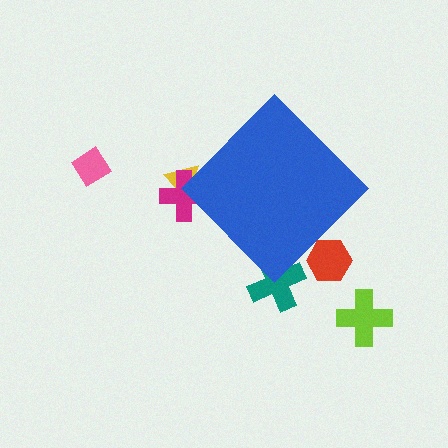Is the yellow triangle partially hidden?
Yes, the yellow triangle is partially hidden behind the blue diamond.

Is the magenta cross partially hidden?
Yes, the magenta cross is partially hidden behind the blue diamond.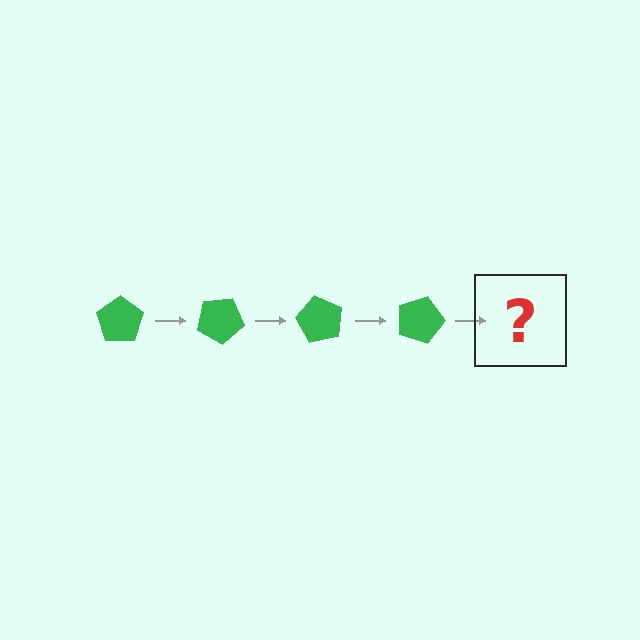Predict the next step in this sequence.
The next step is a green pentagon rotated 120 degrees.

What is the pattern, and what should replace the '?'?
The pattern is that the pentagon rotates 30 degrees each step. The '?' should be a green pentagon rotated 120 degrees.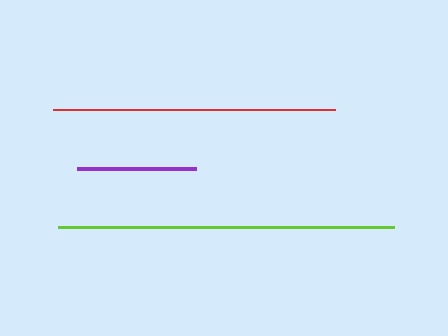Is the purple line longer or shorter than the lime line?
The lime line is longer than the purple line.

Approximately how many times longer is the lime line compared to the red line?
The lime line is approximately 1.2 times the length of the red line.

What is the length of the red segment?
The red segment is approximately 282 pixels long.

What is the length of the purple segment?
The purple segment is approximately 119 pixels long.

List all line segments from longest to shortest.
From longest to shortest: lime, red, purple.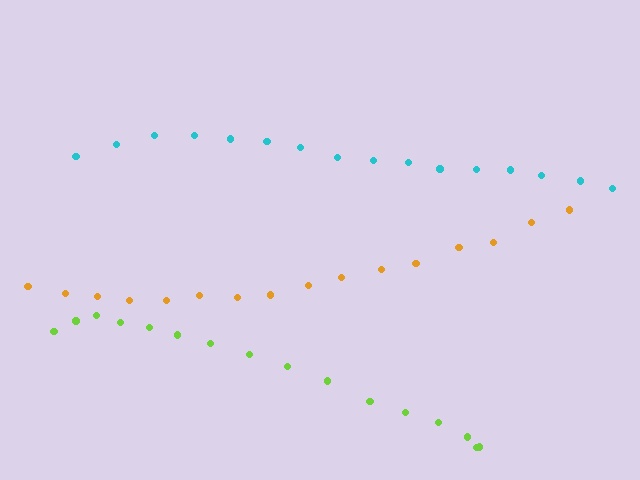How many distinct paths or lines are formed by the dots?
There are 3 distinct paths.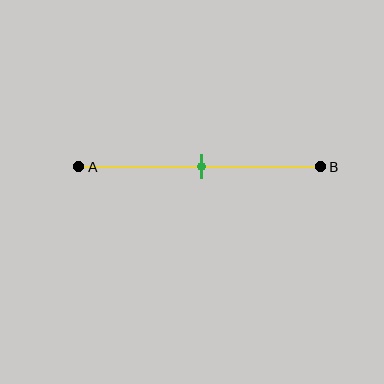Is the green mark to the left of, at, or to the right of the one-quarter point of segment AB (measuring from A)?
The green mark is to the right of the one-quarter point of segment AB.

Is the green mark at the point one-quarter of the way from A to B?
No, the mark is at about 50% from A, not at the 25% one-quarter point.